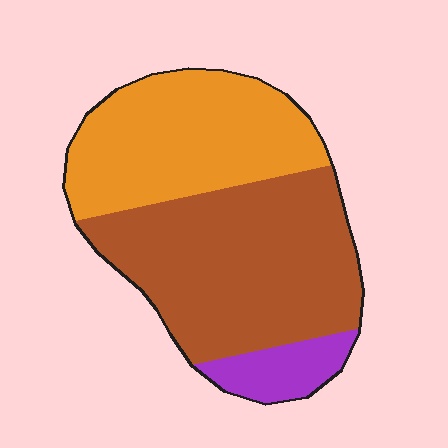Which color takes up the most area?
Brown, at roughly 50%.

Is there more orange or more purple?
Orange.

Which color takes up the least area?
Purple, at roughly 10%.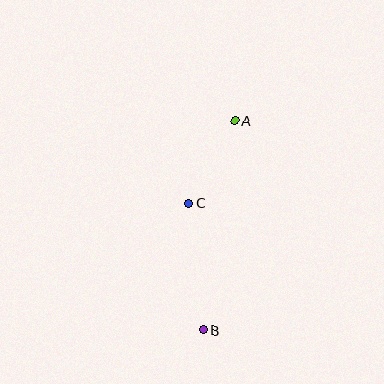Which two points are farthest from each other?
Points A and B are farthest from each other.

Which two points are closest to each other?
Points A and C are closest to each other.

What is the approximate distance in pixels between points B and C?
The distance between B and C is approximately 128 pixels.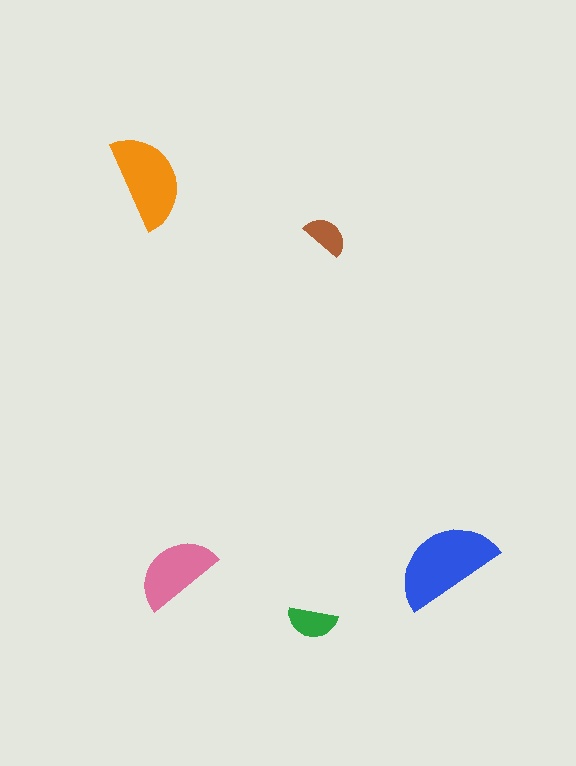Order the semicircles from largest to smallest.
the blue one, the orange one, the pink one, the green one, the brown one.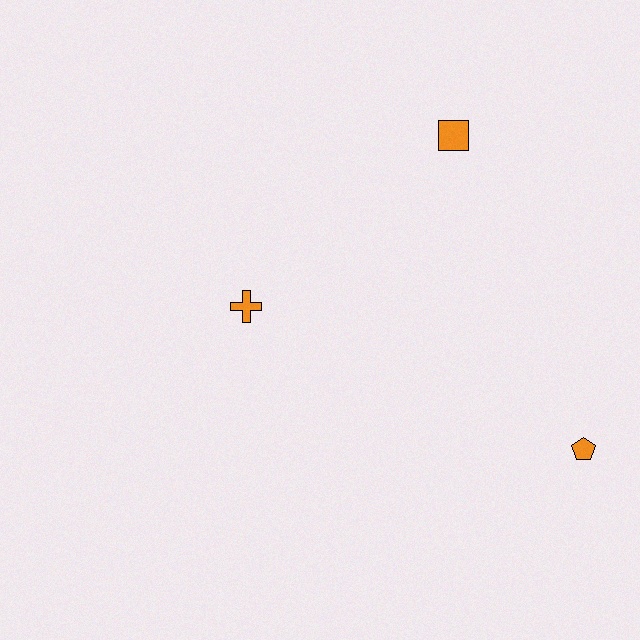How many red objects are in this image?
There are no red objects.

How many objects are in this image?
There are 3 objects.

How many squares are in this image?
There is 1 square.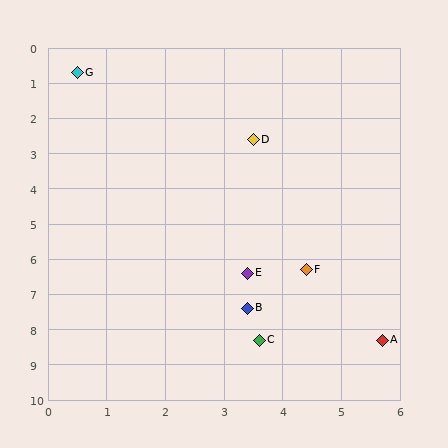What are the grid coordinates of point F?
Point F is at approximately (4.4, 6.3).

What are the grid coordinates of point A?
Point A is at approximately (5.7, 8.3).